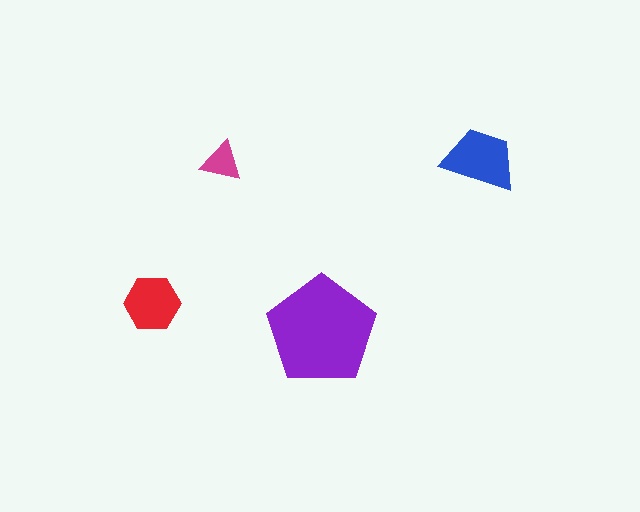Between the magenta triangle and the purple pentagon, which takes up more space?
The purple pentagon.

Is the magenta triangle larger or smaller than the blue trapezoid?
Smaller.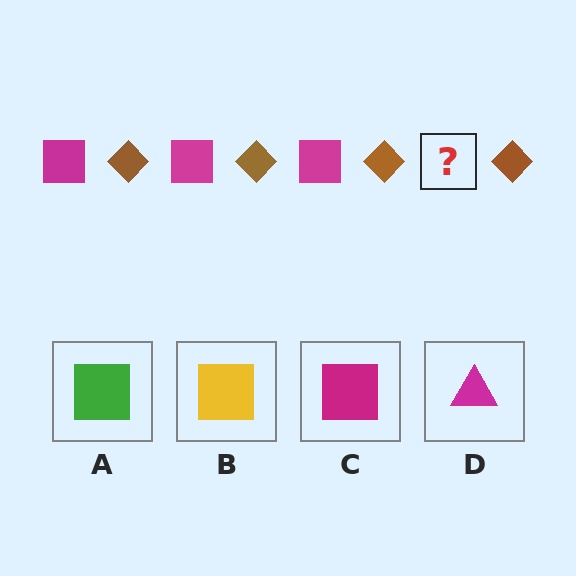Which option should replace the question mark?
Option C.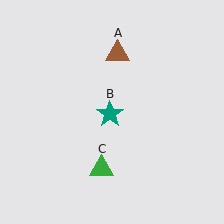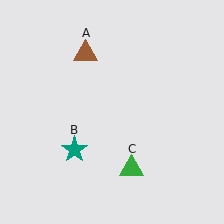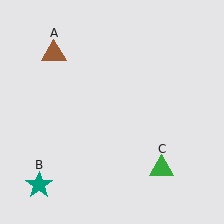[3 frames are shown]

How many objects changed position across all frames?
3 objects changed position: brown triangle (object A), teal star (object B), green triangle (object C).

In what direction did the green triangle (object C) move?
The green triangle (object C) moved right.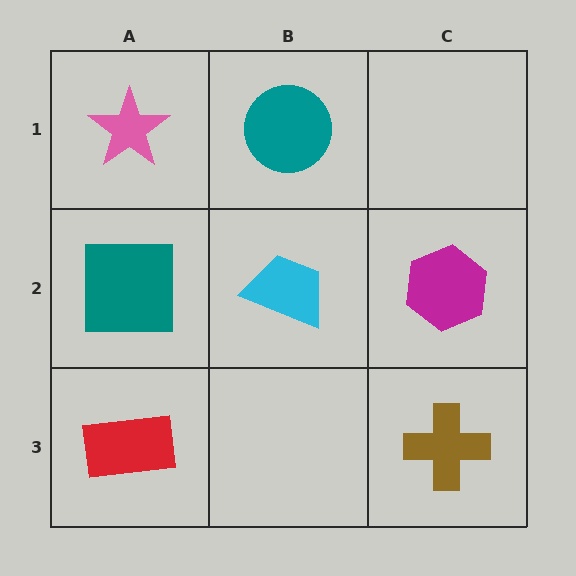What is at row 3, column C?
A brown cross.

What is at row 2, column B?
A cyan trapezoid.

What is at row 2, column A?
A teal square.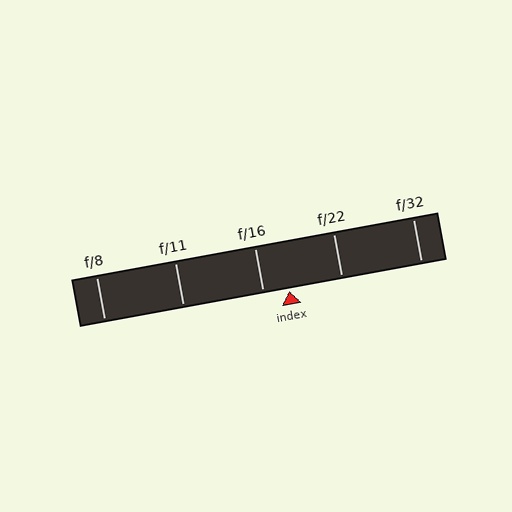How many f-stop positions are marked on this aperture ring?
There are 5 f-stop positions marked.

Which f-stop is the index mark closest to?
The index mark is closest to f/16.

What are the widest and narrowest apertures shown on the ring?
The widest aperture shown is f/8 and the narrowest is f/32.